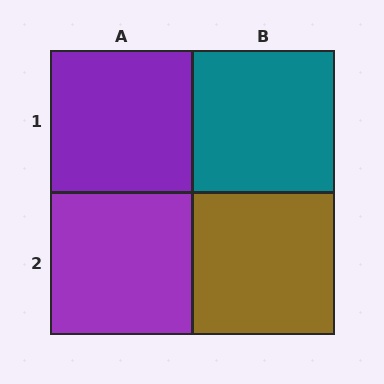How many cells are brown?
1 cell is brown.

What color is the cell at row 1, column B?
Teal.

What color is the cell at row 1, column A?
Purple.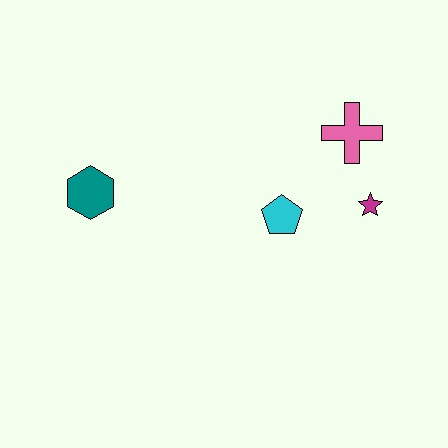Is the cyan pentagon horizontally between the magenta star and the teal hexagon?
Yes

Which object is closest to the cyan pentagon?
The magenta star is closest to the cyan pentagon.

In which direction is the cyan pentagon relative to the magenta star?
The cyan pentagon is to the left of the magenta star.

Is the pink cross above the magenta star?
Yes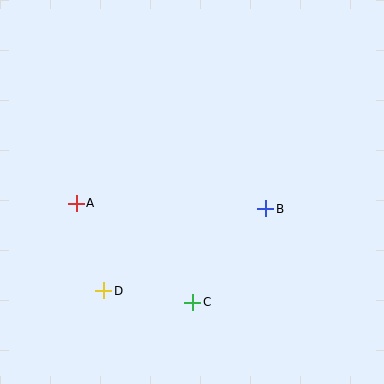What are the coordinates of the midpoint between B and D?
The midpoint between B and D is at (185, 250).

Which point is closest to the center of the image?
Point B at (266, 209) is closest to the center.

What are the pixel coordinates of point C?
Point C is at (193, 302).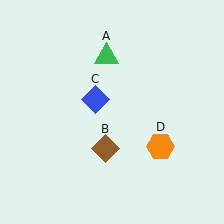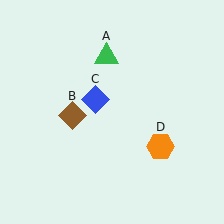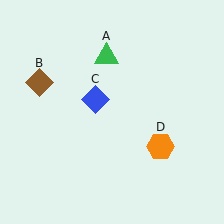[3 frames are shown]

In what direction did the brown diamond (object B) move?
The brown diamond (object B) moved up and to the left.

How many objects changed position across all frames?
1 object changed position: brown diamond (object B).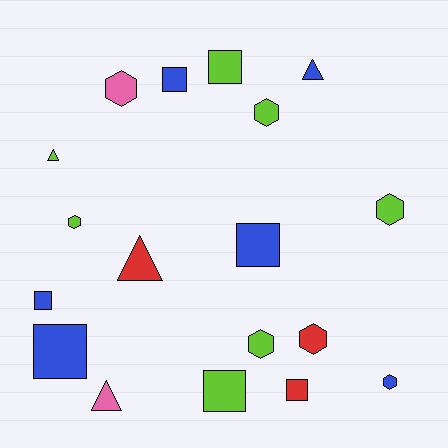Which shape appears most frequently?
Square, with 7 objects.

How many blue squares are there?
There are 4 blue squares.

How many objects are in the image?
There are 18 objects.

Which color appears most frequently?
Lime, with 7 objects.